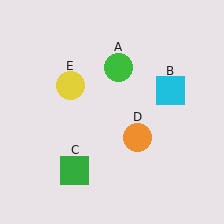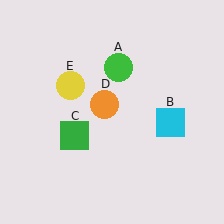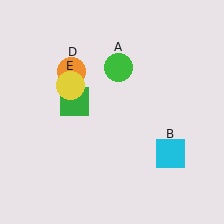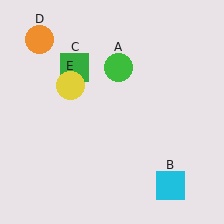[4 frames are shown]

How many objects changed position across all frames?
3 objects changed position: cyan square (object B), green square (object C), orange circle (object D).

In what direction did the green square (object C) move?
The green square (object C) moved up.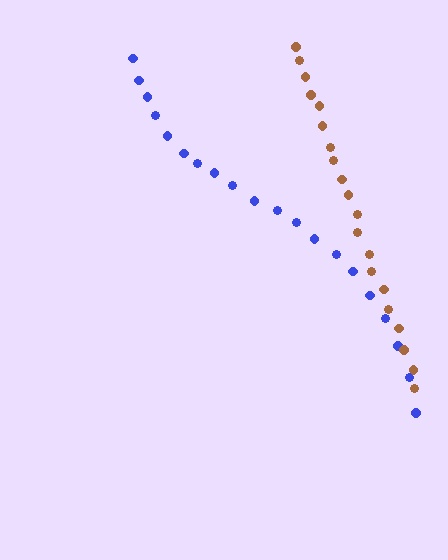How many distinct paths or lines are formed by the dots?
There are 2 distinct paths.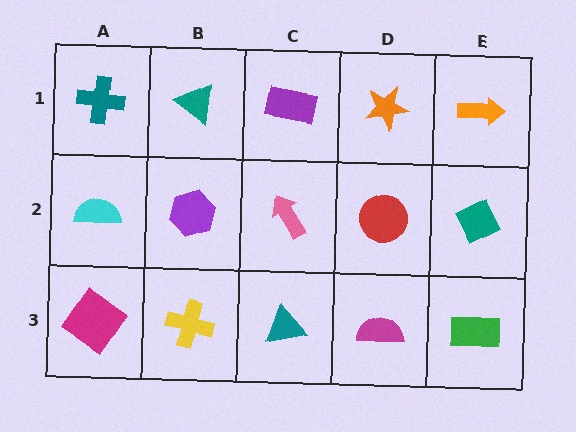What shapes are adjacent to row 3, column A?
A cyan semicircle (row 2, column A), a yellow cross (row 3, column B).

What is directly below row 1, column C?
A pink arrow.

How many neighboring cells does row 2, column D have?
4.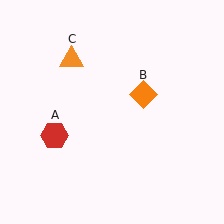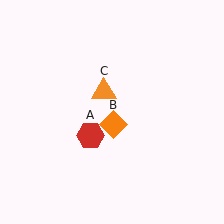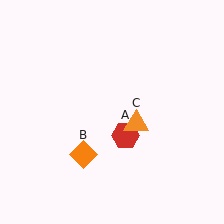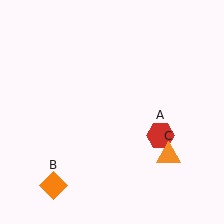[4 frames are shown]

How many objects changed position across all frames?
3 objects changed position: red hexagon (object A), orange diamond (object B), orange triangle (object C).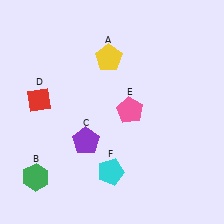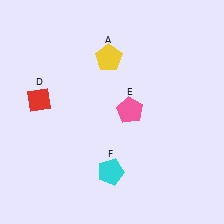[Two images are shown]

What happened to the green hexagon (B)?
The green hexagon (B) was removed in Image 2. It was in the bottom-left area of Image 1.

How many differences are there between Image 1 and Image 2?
There are 2 differences between the two images.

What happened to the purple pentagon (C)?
The purple pentagon (C) was removed in Image 2. It was in the bottom-left area of Image 1.